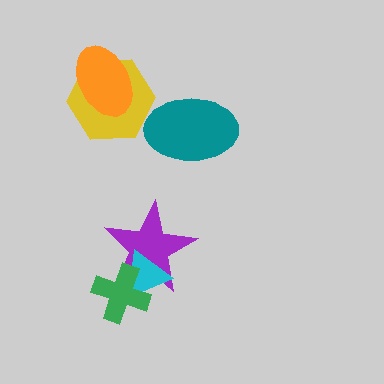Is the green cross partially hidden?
No, no other shape covers it.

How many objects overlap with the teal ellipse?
0 objects overlap with the teal ellipse.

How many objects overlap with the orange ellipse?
1 object overlaps with the orange ellipse.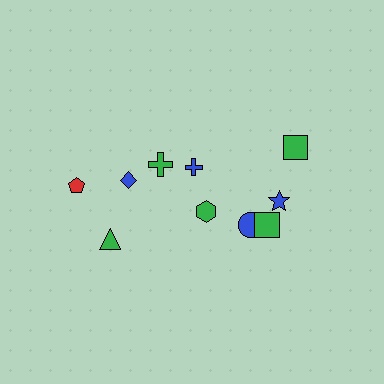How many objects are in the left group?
There are 6 objects.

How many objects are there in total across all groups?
There are 10 objects.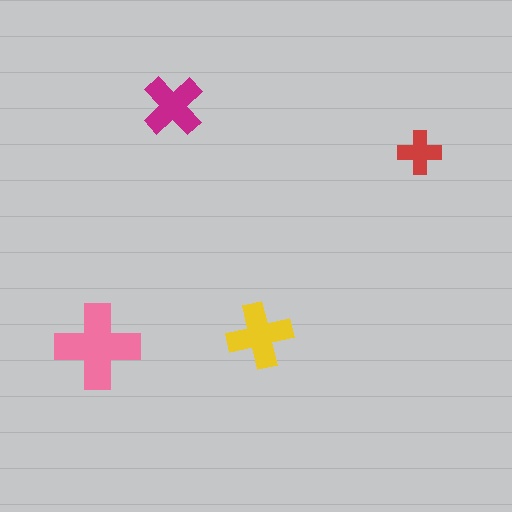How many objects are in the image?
There are 4 objects in the image.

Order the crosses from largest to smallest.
the pink one, the yellow one, the magenta one, the red one.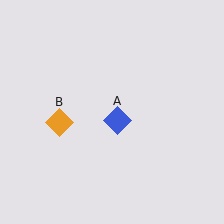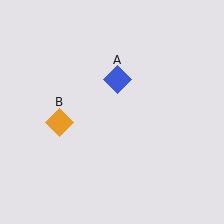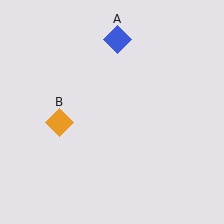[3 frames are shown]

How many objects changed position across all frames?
1 object changed position: blue diamond (object A).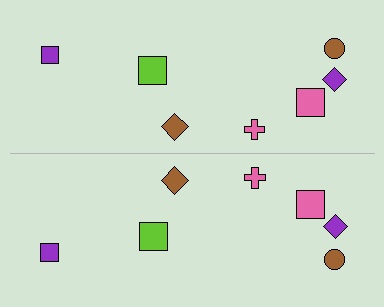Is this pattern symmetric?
Yes, this pattern has bilateral (reflection) symmetry.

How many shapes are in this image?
There are 14 shapes in this image.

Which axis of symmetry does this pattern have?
The pattern has a horizontal axis of symmetry running through the center of the image.